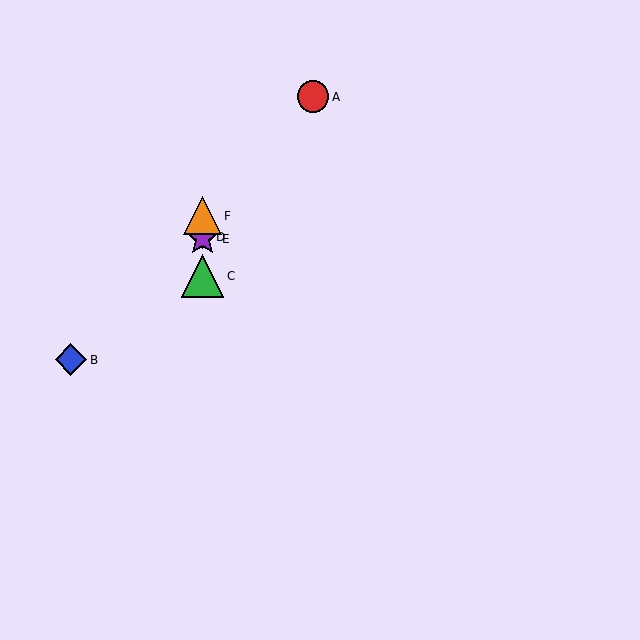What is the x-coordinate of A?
Object A is at x≈313.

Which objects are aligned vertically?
Objects C, D, E, F are aligned vertically.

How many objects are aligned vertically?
4 objects (C, D, E, F) are aligned vertically.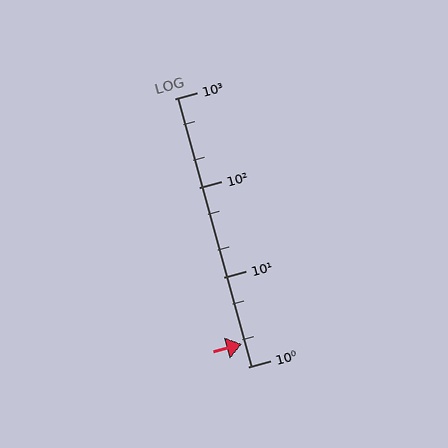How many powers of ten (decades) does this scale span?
The scale spans 3 decades, from 1 to 1000.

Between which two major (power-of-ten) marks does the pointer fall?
The pointer is between 1 and 10.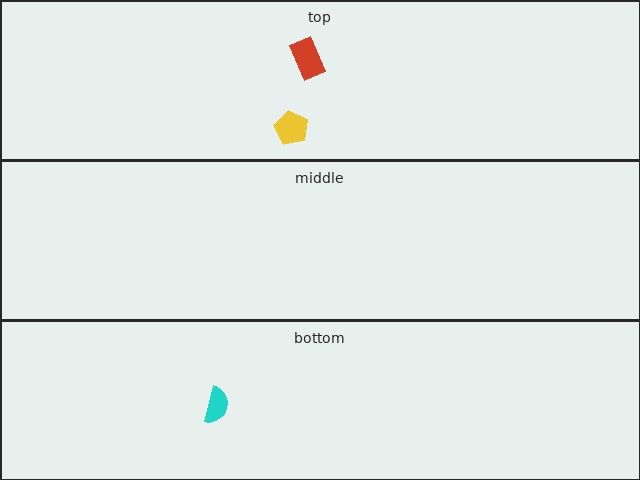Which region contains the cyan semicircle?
The bottom region.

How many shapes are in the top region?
2.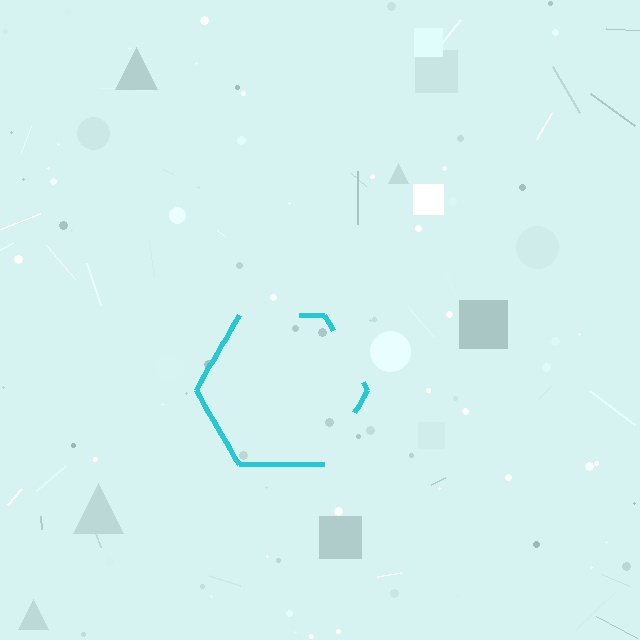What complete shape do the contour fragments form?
The contour fragments form a hexagon.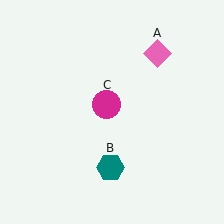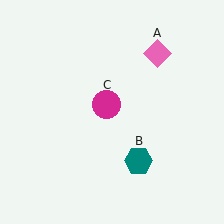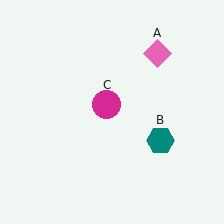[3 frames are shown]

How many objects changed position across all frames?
1 object changed position: teal hexagon (object B).